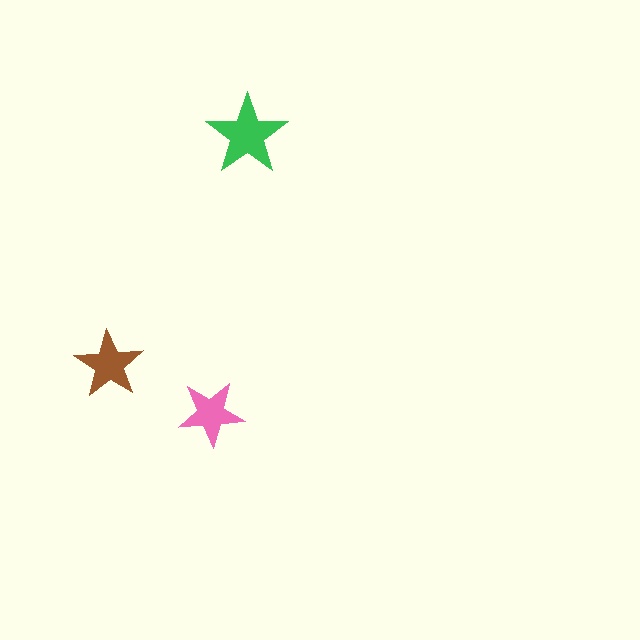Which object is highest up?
The green star is topmost.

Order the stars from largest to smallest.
the green one, the brown one, the pink one.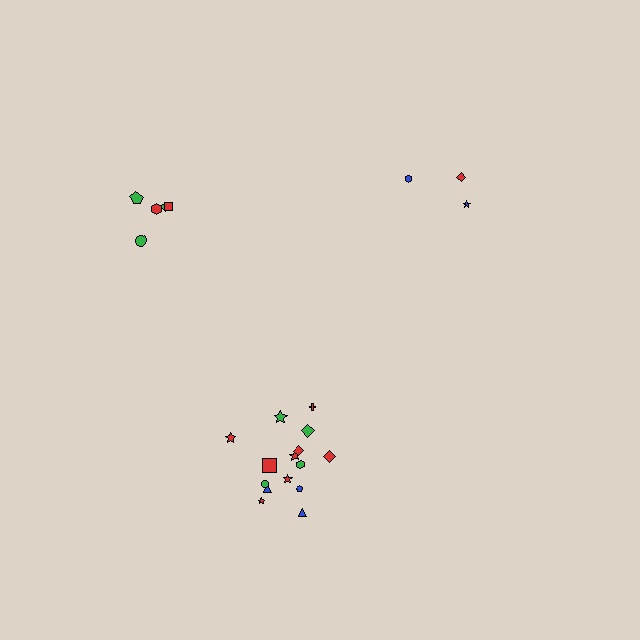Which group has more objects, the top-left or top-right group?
The top-left group.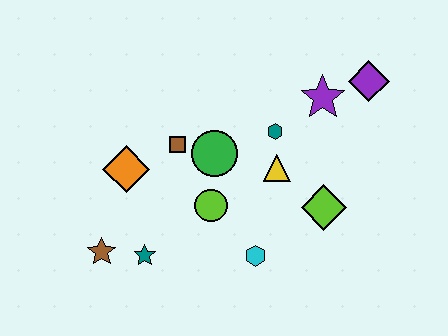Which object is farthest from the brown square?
The purple diamond is farthest from the brown square.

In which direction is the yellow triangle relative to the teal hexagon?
The yellow triangle is below the teal hexagon.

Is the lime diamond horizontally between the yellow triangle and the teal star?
No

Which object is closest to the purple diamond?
The purple star is closest to the purple diamond.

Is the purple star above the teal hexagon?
Yes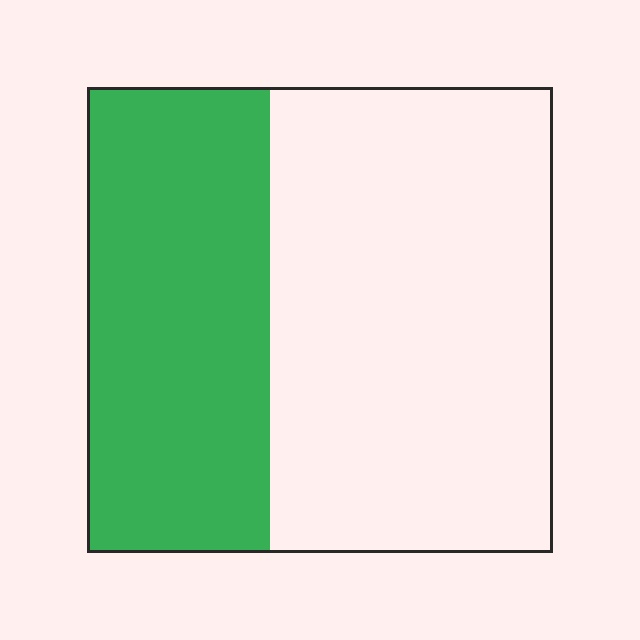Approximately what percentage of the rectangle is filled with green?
Approximately 40%.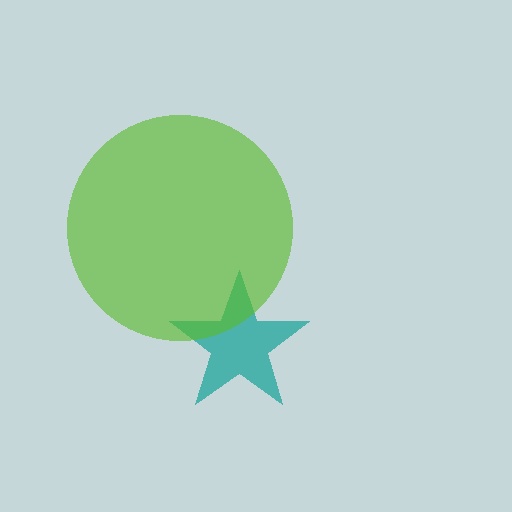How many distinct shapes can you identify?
There are 2 distinct shapes: a teal star, a lime circle.